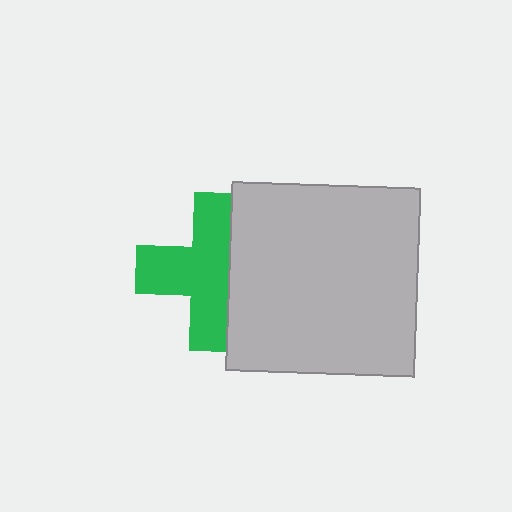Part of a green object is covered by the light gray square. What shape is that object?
It is a cross.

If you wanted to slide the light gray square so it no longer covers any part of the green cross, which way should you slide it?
Slide it right — that is the most direct way to separate the two shapes.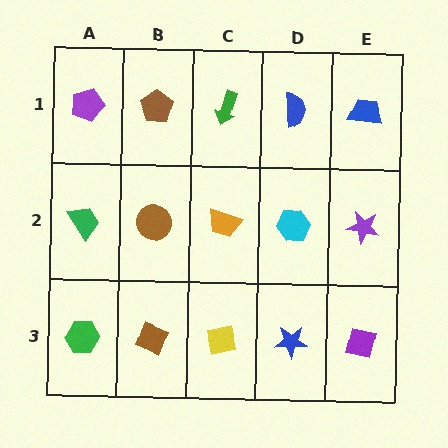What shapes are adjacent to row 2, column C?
A green arrow (row 1, column C), a yellow square (row 3, column C), a brown circle (row 2, column B), a cyan hexagon (row 2, column D).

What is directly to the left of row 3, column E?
A blue star.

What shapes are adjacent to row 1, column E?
A purple star (row 2, column E), a blue semicircle (row 1, column D).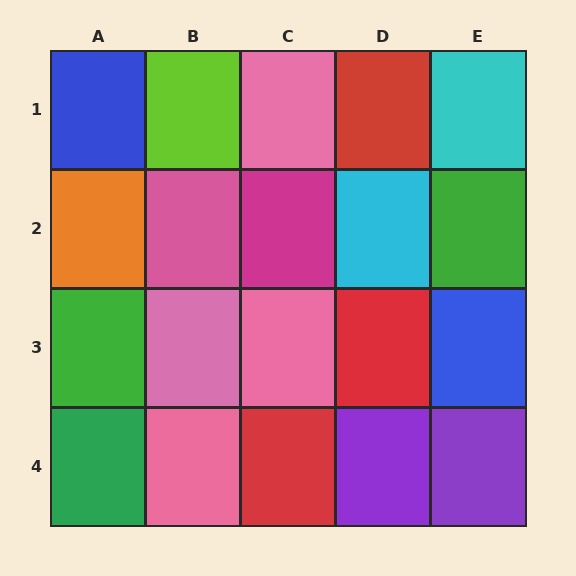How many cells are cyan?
2 cells are cyan.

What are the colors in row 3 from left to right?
Green, pink, pink, red, blue.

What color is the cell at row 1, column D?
Red.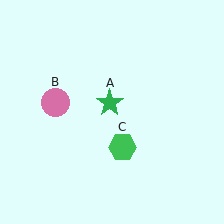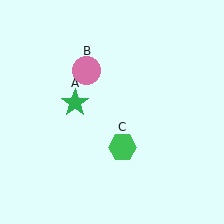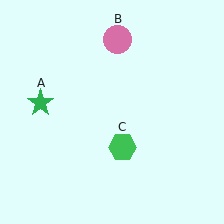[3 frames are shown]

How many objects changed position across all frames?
2 objects changed position: green star (object A), pink circle (object B).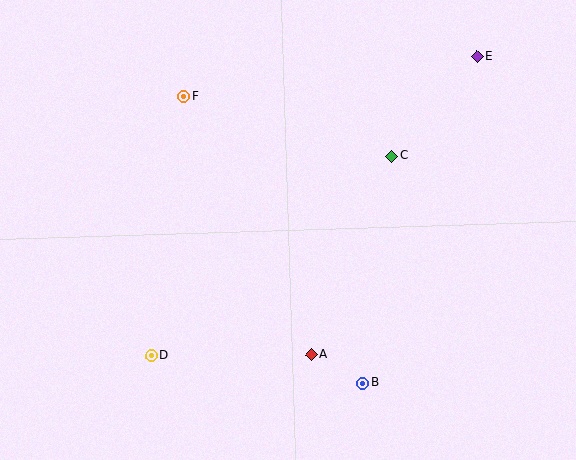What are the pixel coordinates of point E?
Point E is at (477, 56).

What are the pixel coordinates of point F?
Point F is at (183, 96).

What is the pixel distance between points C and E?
The distance between C and E is 131 pixels.